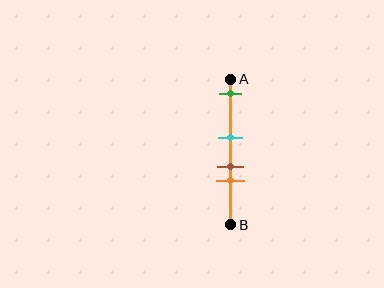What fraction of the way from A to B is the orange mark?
The orange mark is approximately 70% (0.7) of the way from A to B.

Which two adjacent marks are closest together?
The brown and orange marks are the closest adjacent pair.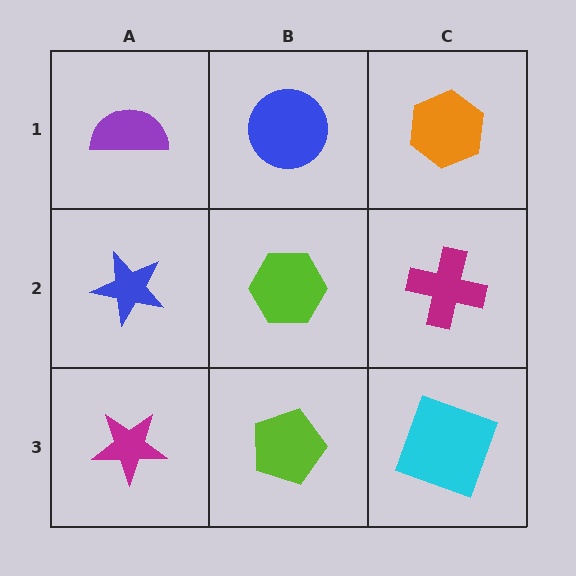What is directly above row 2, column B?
A blue circle.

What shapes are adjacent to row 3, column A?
A blue star (row 2, column A), a lime pentagon (row 3, column B).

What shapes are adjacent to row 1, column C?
A magenta cross (row 2, column C), a blue circle (row 1, column B).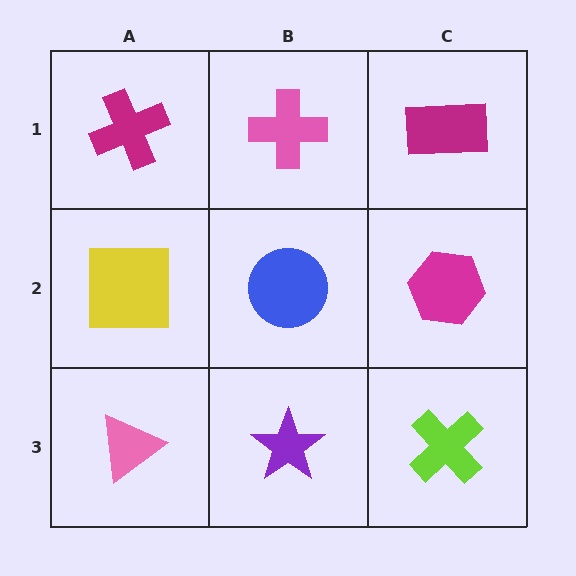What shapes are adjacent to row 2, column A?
A magenta cross (row 1, column A), a pink triangle (row 3, column A), a blue circle (row 2, column B).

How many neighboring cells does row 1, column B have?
3.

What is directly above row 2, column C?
A magenta rectangle.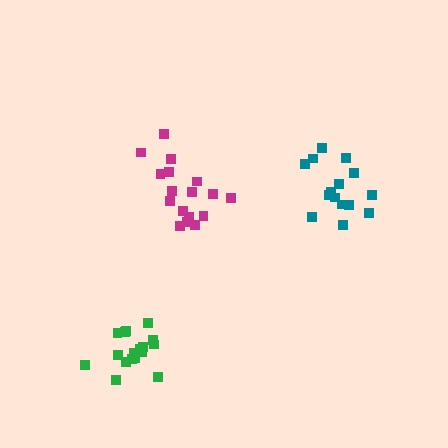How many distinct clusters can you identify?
There are 3 distinct clusters.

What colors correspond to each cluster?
The clusters are colored: teal, green, magenta.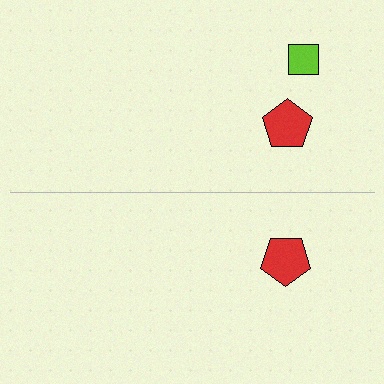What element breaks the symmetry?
A lime square is missing from the bottom side.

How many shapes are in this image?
There are 3 shapes in this image.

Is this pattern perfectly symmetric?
No, the pattern is not perfectly symmetric. A lime square is missing from the bottom side.